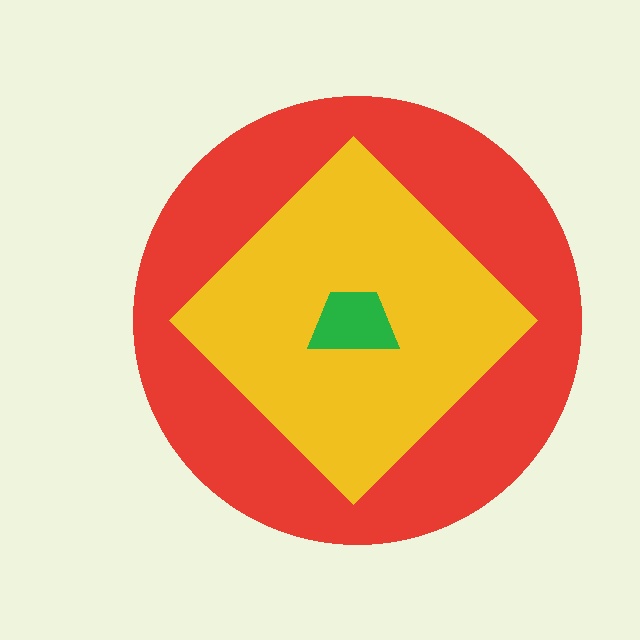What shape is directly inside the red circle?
The yellow diamond.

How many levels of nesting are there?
3.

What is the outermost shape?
The red circle.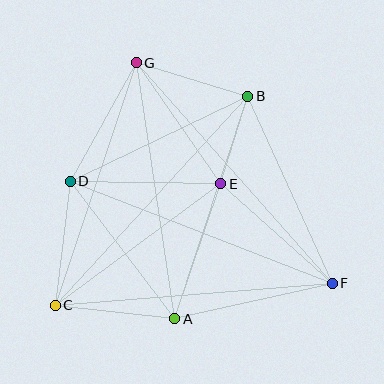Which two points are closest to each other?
Points B and E are closest to each other.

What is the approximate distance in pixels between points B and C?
The distance between B and C is approximately 284 pixels.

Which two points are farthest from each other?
Points F and G are farthest from each other.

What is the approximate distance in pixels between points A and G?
The distance between A and G is approximately 259 pixels.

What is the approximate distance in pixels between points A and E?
The distance between A and E is approximately 142 pixels.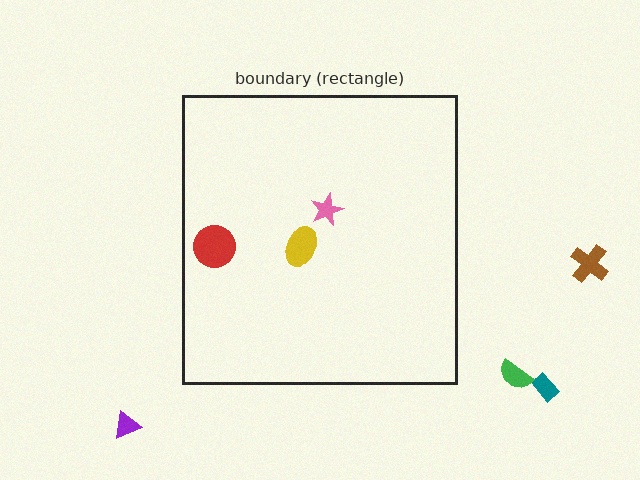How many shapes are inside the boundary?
3 inside, 4 outside.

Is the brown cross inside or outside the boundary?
Outside.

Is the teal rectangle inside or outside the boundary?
Outside.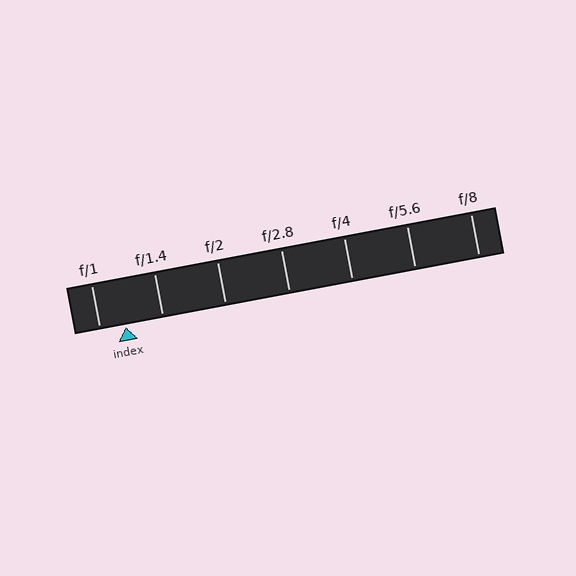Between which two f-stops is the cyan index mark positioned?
The index mark is between f/1 and f/1.4.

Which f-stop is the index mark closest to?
The index mark is closest to f/1.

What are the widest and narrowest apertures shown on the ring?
The widest aperture shown is f/1 and the narrowest is f/8.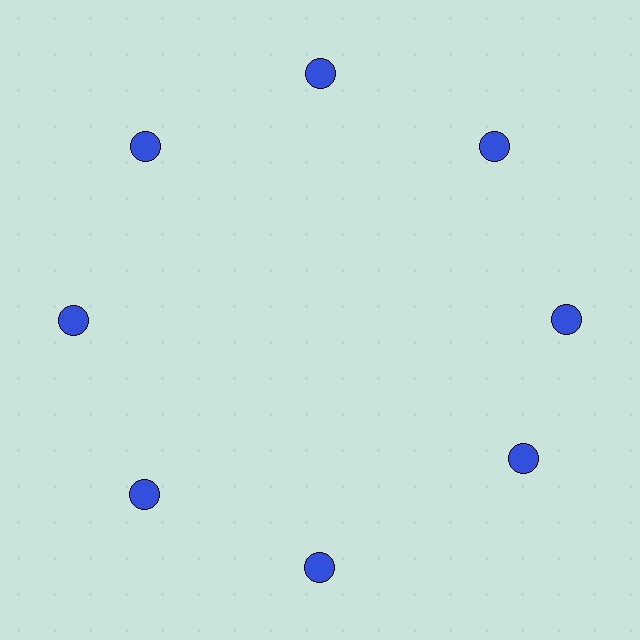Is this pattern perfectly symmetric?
No. The 8 blue circles are arranged in a ring, but one element near the 4 o'clock position is rotated out of alignment along the ring, breaking the 8-fold rotational symmetry.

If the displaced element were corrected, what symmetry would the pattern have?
It would have 8-fold rotational symmetry — the pattern would map onto itself every 45 degrees.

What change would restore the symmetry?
The symmetry would be restored by rotating it back into even spacing with its neighbors so that all 8 circles sit at equal angles and equal distance from the center.